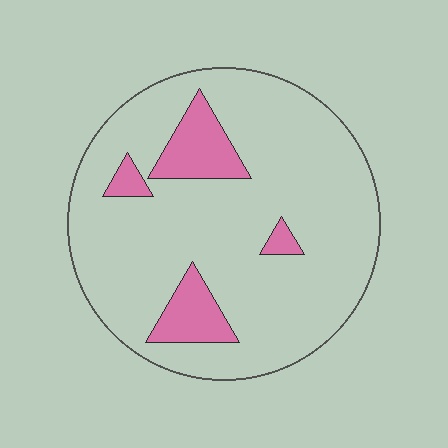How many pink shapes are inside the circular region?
4.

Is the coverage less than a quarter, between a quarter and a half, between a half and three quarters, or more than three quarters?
Less than a quarter.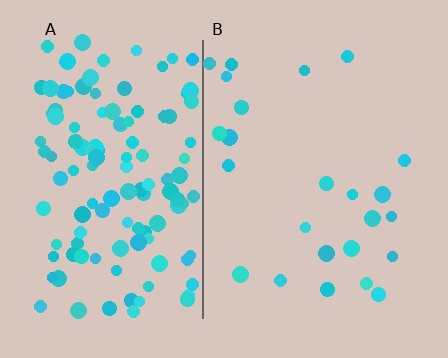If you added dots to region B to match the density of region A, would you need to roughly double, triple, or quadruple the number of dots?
Approximately quadruple.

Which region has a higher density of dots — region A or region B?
A (the left).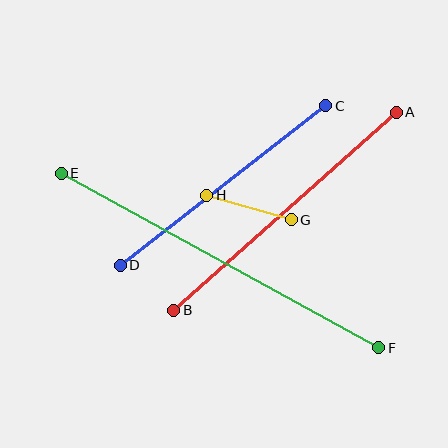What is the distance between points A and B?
The distance is approximately 298 pixels.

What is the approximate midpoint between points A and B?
The midpoint is at approximately (285, 211) pixels.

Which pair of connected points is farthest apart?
Points E and F are farthest apart.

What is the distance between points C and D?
The distance is approximately 260 pixels.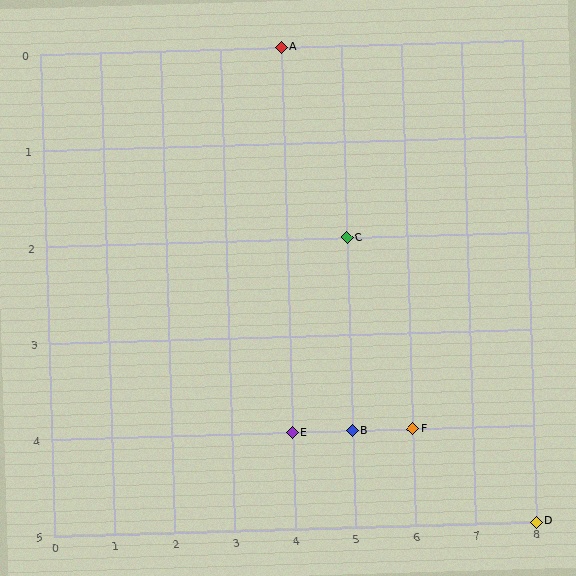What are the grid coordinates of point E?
Point E is at grid coordinates (4, 4).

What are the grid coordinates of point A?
Point A is at grid coordinates (4, 0).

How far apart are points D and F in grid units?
Points D and F are 2 columns and 1 row apart (about 2.2 grid units diagonally).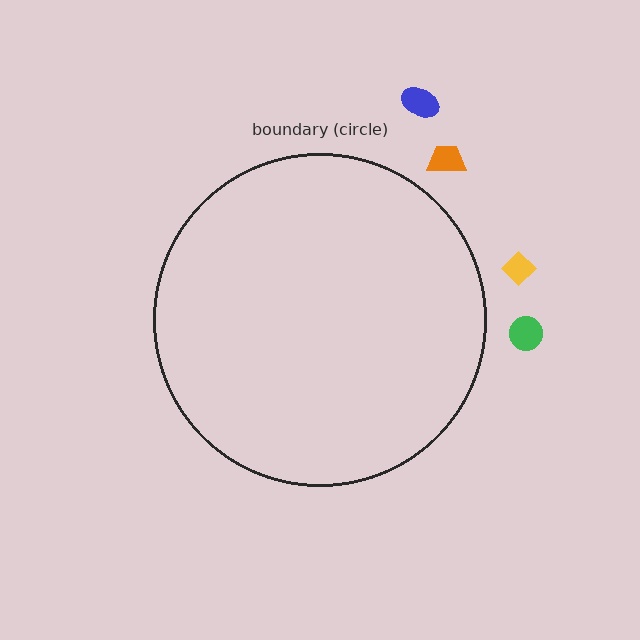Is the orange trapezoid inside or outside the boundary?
Outside.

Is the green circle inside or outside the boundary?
Outside.